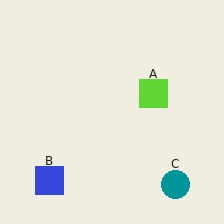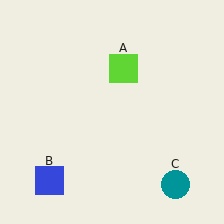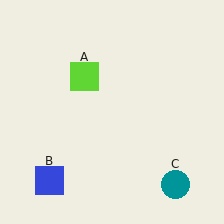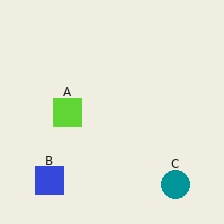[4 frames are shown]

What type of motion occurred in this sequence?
The lime square (object A) rotated counterclockwise around the center of the scene.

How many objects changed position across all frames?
1 object changed position: lime square (object A).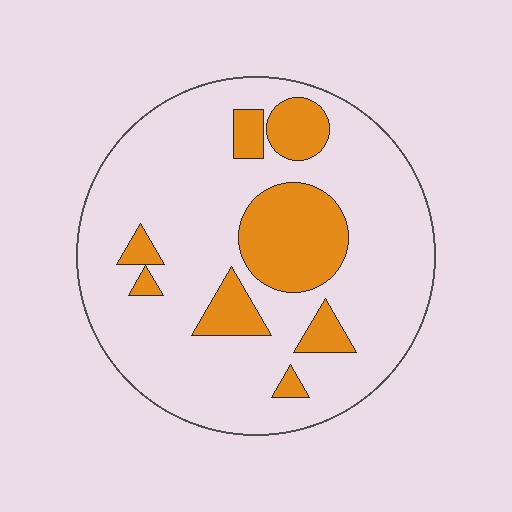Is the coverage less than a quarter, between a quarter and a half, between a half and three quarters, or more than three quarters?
Less than a quarter.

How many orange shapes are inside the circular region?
8.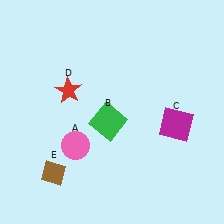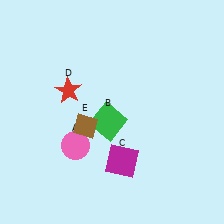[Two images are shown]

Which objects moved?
The objects that moved are: the magenta square (C), the brown diamond (E).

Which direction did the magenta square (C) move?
The magenta square (C) moved left.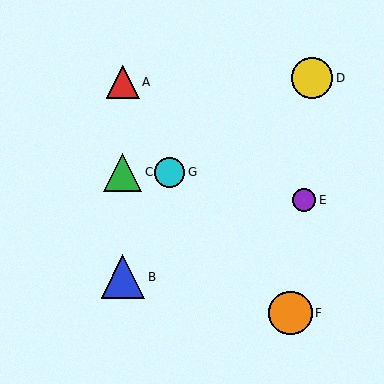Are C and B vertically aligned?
Yes, both are at x≈123.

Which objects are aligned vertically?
Objects A, B, C are aligned vertically.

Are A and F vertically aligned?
No, A is at x≈123 and F is at x≈290.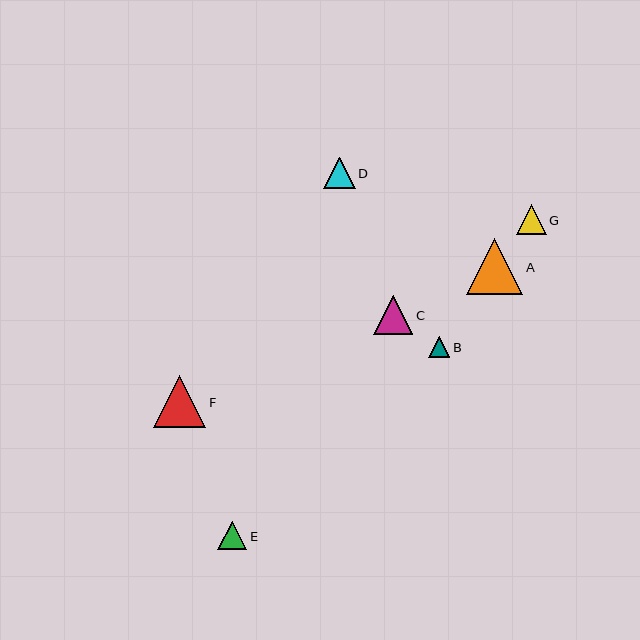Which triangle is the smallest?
Triangle B is the smallest with a size of approximately 21 pixels.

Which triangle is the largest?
Triangle A is the largest with a size of approximately 56 pixels.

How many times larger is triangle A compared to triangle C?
Triangle A is approximately 1.4 times the size of triangle C.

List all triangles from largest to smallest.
From largest to smallest: A, F, C, D, G, E, B.